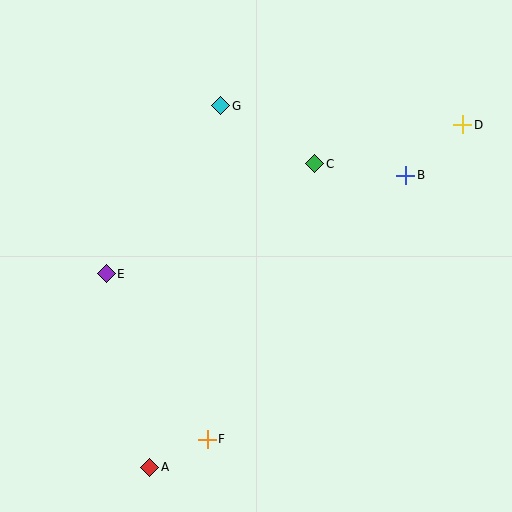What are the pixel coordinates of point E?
Point E is at (106, 274).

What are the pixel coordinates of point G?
Point G is at (221, 106).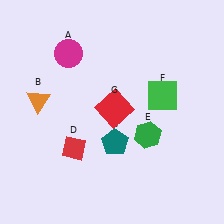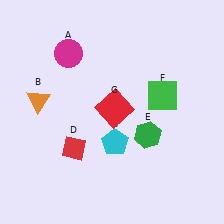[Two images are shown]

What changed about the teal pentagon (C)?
In Image 1, C is teal. In Image 2, it changed to cyan.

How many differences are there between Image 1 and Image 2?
There is 1 difference between the two images.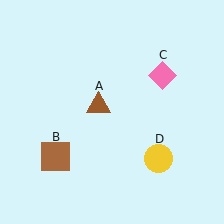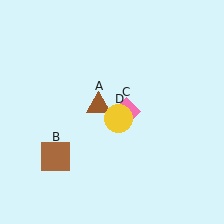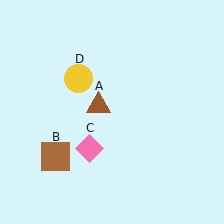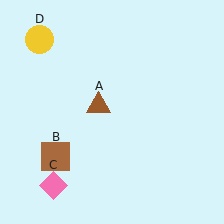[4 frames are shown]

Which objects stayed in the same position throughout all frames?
Brown triangle (object A) and brown square (object B) remained stationary.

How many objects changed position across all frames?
2 objects changed position: pink diamond (object C), yellow circle (object D).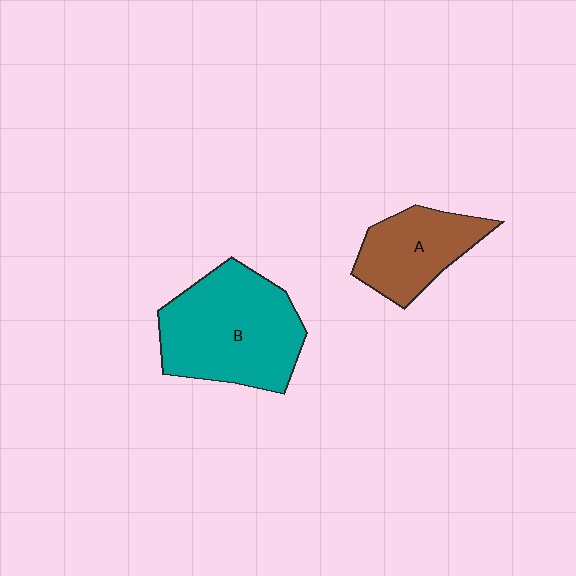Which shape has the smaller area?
Shape A (brown).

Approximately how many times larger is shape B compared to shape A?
Approximately 1.7 times.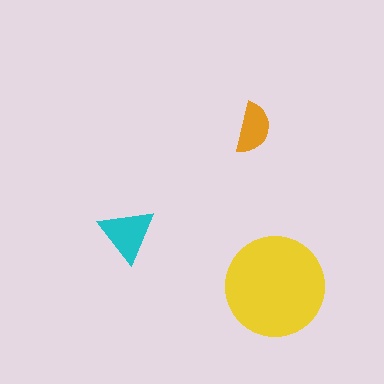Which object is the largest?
The yellow circle.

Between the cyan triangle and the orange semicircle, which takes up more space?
The cyan triangle.